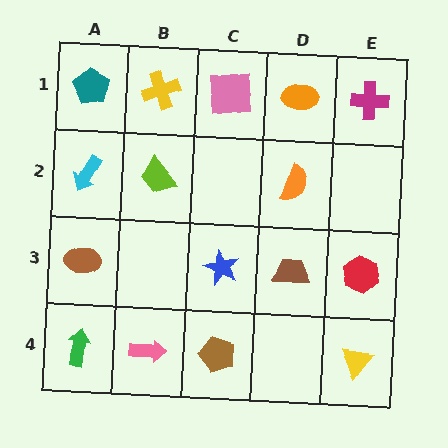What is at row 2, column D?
An orange semicircle.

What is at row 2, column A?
A cyan arrow.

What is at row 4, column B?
A pink arrow.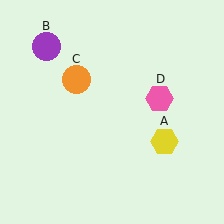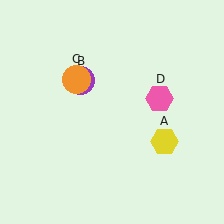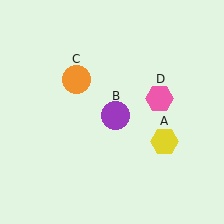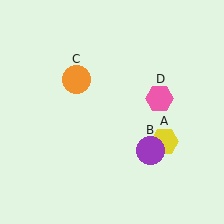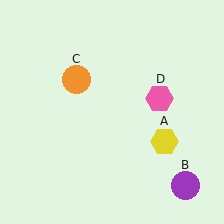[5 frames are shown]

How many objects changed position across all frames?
1 object changed position: purple circle (object B).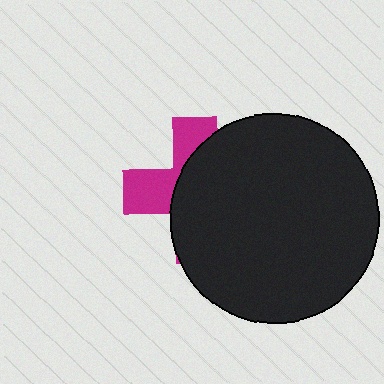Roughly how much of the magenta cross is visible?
A small part of it is visible (roughly 34%).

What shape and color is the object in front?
The object in front is a black circle.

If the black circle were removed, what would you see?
You would see the complete magenta cross.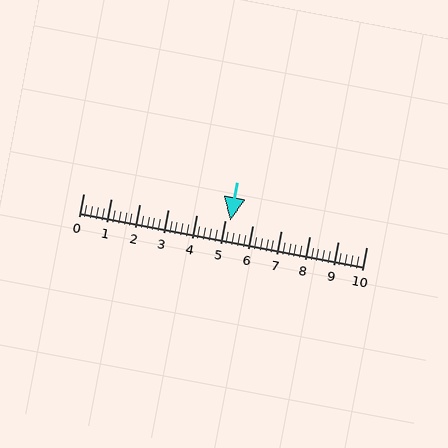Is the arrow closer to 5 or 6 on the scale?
The arrow is closer to 5.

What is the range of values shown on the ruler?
The ruler shows values from 0 to 10.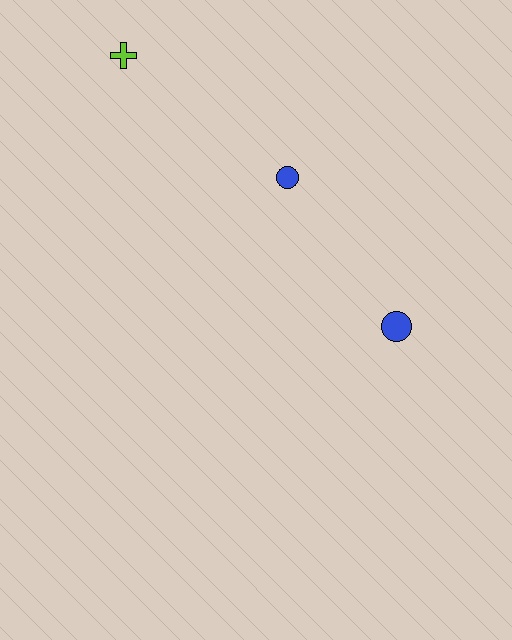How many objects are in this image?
There are 3 objects.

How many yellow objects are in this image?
There are no yellow objects.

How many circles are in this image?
There are 2 circles.